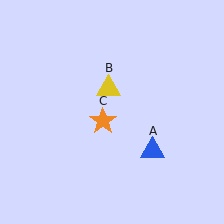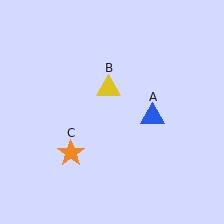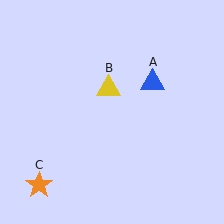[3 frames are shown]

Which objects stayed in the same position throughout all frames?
Yellow triangle (object B) remained stationary.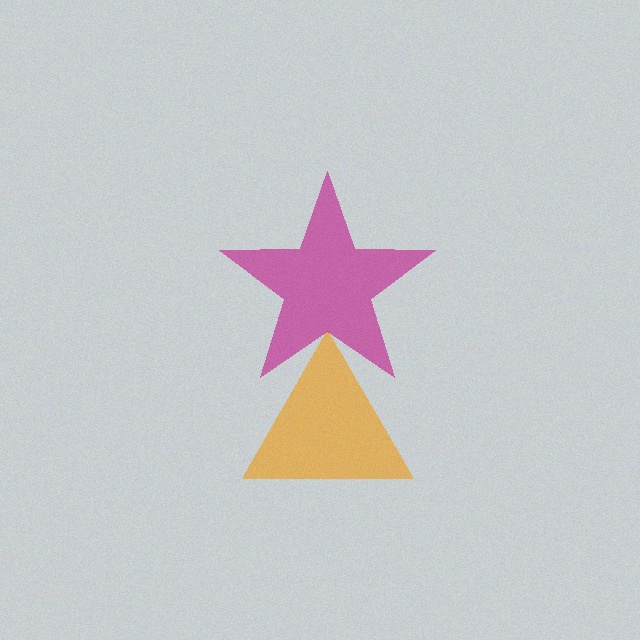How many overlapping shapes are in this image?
There are 2 overlapping shapes in the image.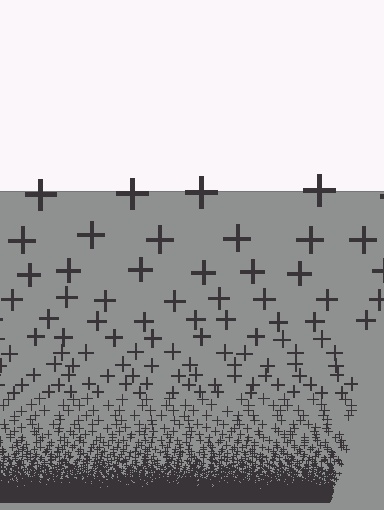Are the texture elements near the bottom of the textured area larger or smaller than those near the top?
Smaller. The gradient is inverted — elements near the bottom are smaller and denser.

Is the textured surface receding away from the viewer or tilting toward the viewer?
The surface appears to tilt toward the viewer. Texture elements get larger and sparser toward the top.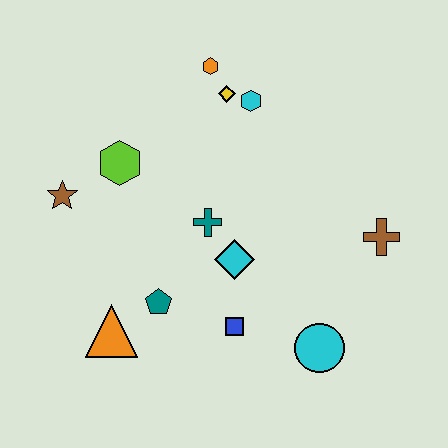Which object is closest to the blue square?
The cyan diamond is closest to the blue square.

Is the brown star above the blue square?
Yes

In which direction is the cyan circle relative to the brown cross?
The cyan circle is below the brown cross.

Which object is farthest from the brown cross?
The brown star is farthest from the brown cross.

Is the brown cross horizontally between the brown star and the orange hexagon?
No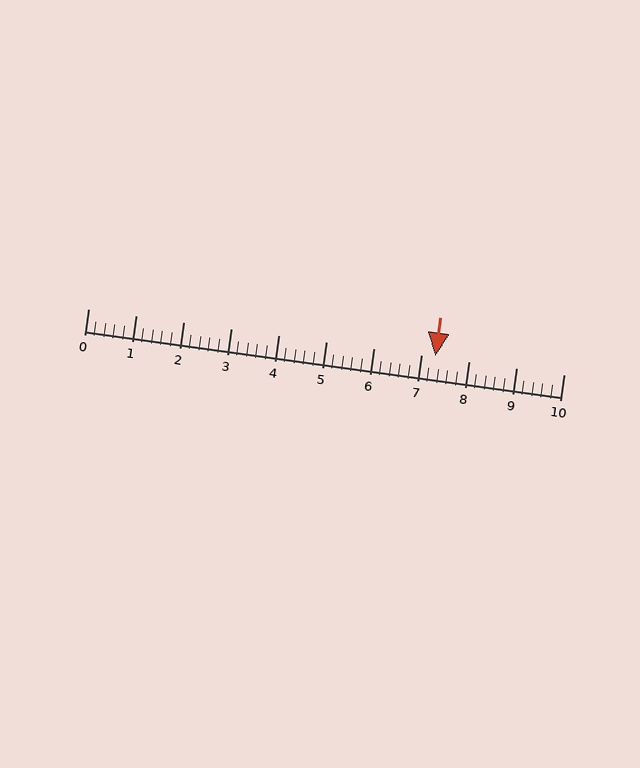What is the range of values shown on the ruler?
The ruler shows values from 0 to 10.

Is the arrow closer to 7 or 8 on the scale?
The arrow is closer to 7.